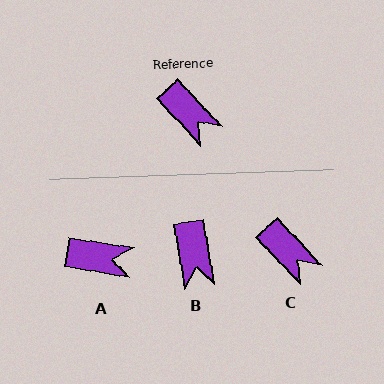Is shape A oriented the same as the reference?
No, it is off by about 38 degrees.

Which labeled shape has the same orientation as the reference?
C.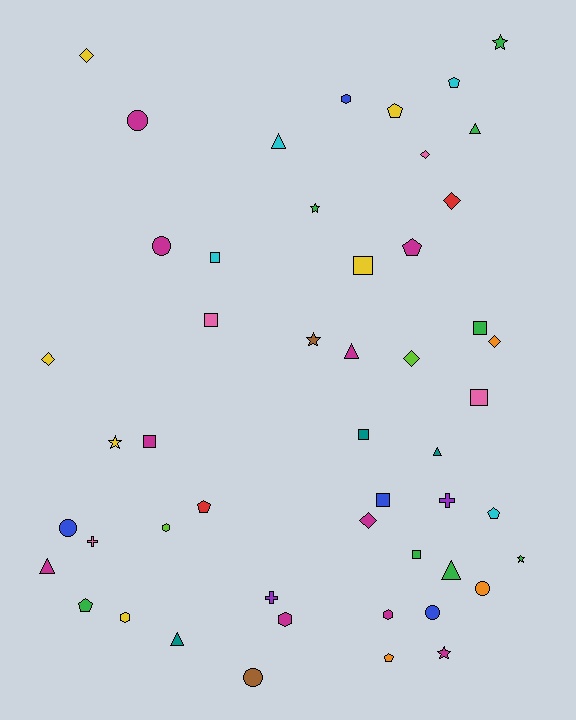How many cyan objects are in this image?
There are 4 cyan objects.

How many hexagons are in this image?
There are 5 hexagons.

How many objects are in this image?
There are 50 objects.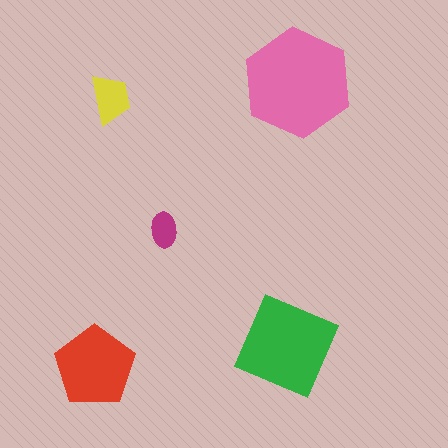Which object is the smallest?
The magenta ellipse.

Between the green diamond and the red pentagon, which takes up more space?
The green diamond.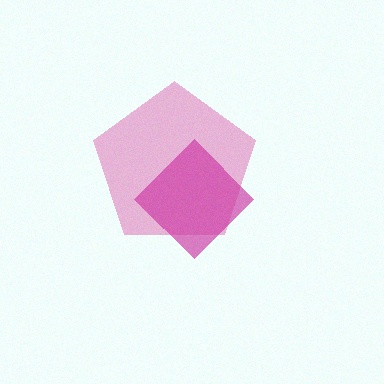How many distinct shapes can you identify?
There are 2 distinct shapes: a pink pentagon, a magenta diamond.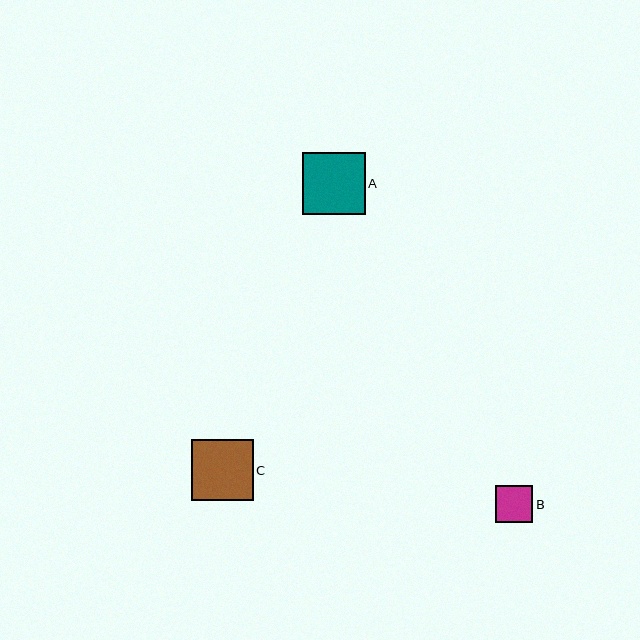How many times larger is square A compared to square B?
Square A is approximately 1.7 times the size of square B.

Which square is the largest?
Square A is the largest with a size of approximately 62 pixels.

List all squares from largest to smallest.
From largest to smallest: A, C, B.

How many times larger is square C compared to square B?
Square C is approximately 1.7 times the size of square B.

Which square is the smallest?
Square B is the smallest with a size of approximately 37 pixels.